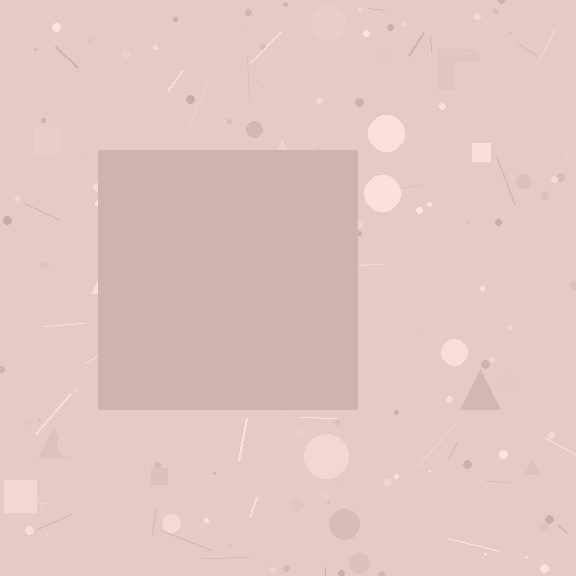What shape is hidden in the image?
A square is hidden in the image.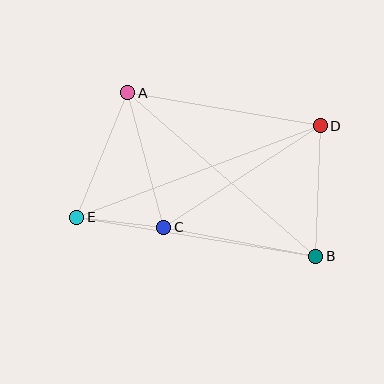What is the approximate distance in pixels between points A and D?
The distance between A and D is approximately 195 pixels.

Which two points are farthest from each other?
Points D and E are farthest from each other.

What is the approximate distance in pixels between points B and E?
The distance between B and E is approximately 242 pixels.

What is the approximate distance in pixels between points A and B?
The distance between A and B is approximately 249 pixels.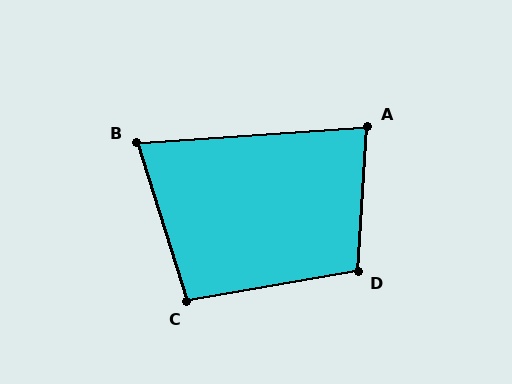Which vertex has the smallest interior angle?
B, at approximately 76 degrees.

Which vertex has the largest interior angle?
D, at approximately 104 degrees.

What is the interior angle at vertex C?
Approximately 98 degrees (obtuse).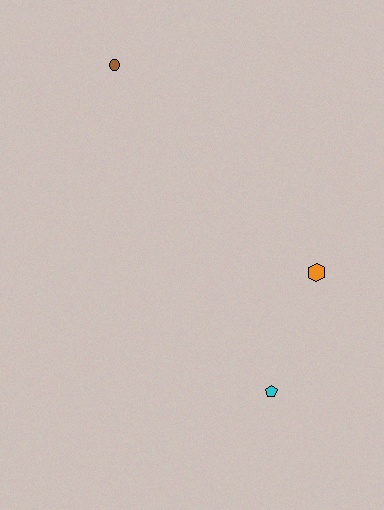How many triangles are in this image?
There are no triangles.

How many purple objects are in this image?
There are no purple objects.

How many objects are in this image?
There are 3 objects.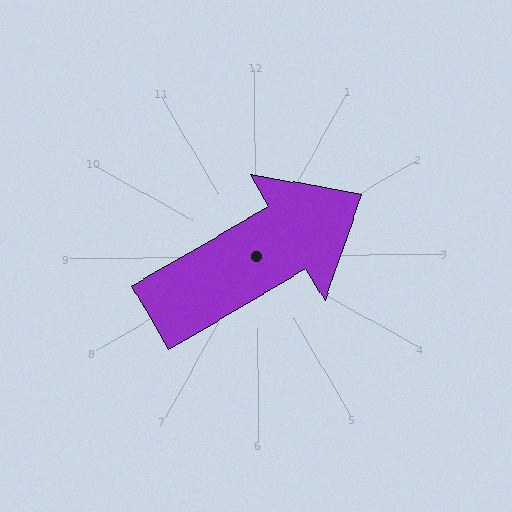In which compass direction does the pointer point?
Northeast.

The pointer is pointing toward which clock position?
Roughly 2 o'clock.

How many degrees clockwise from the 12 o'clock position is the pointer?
Approximately 60 degrees.